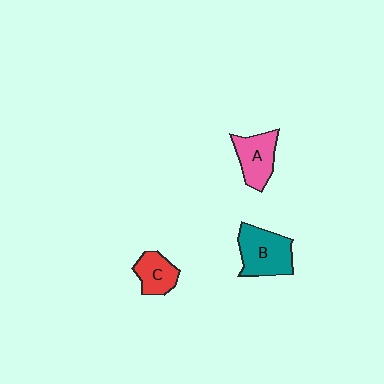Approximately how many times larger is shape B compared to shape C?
Approximately 1.6 times.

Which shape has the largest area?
Shape B (teal).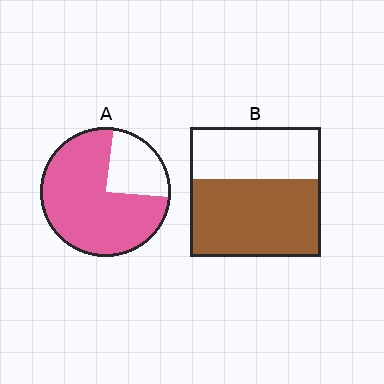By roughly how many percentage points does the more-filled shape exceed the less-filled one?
By roughly 15 percentage points (A over B).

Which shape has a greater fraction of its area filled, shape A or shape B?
Shape A.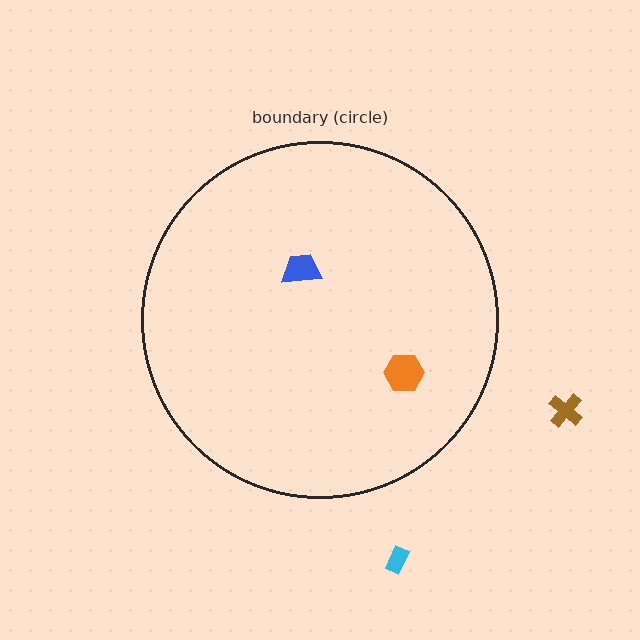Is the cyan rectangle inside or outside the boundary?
Outside.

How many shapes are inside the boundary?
2 inside, 2 outside.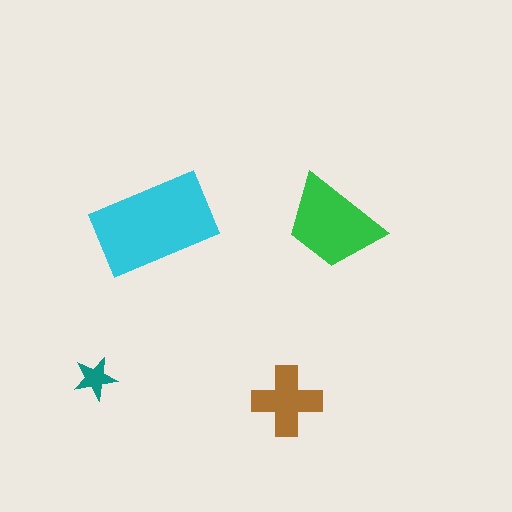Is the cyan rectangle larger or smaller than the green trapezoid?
Larger.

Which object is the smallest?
The teal star.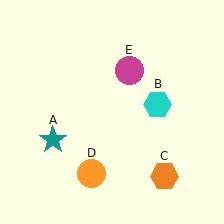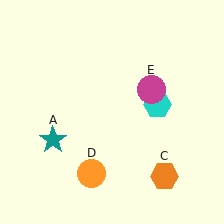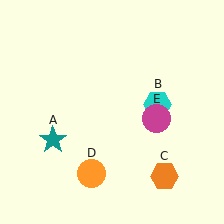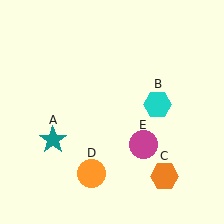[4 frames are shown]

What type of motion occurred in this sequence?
The magenta circle (object E) rotated clockwise around the center of the scene.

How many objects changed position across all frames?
1 object changed position: magenta circle (object E).